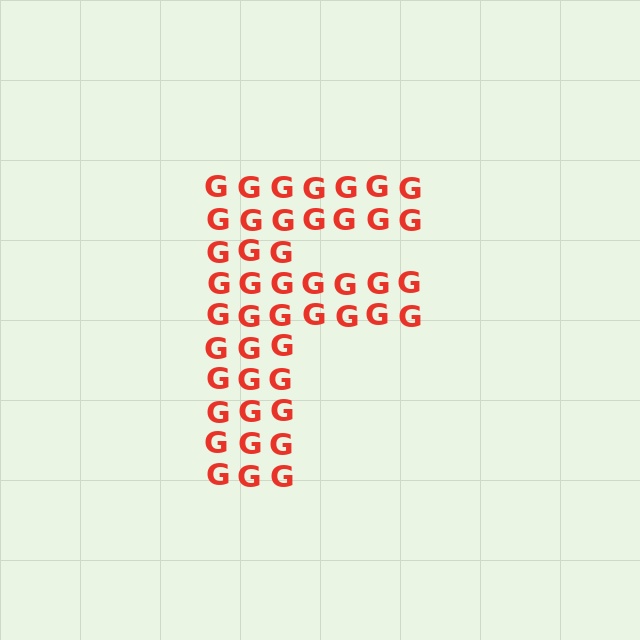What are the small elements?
The small elements are letter G's.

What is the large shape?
The large shape is the letter F.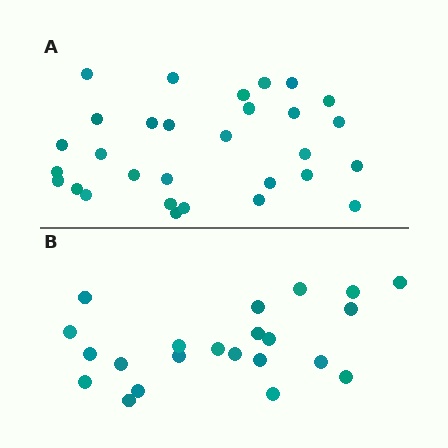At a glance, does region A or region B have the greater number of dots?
Region A (the top region) has more dots.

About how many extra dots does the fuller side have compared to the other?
Region A has roughly 8 or so more dots than region B.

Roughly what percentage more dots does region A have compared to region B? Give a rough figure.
About 35% more.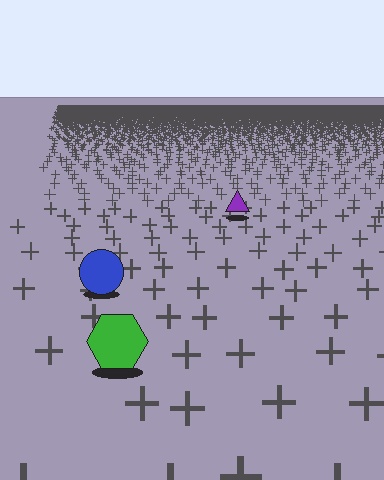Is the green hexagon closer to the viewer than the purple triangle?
Yes. The green hexagon is closer — you can tell from the texture gradient: the ground texture is coarser near it.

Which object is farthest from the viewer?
The purple triangle is farthest from the viewer. It appears smaller and the ground texture around it is denser.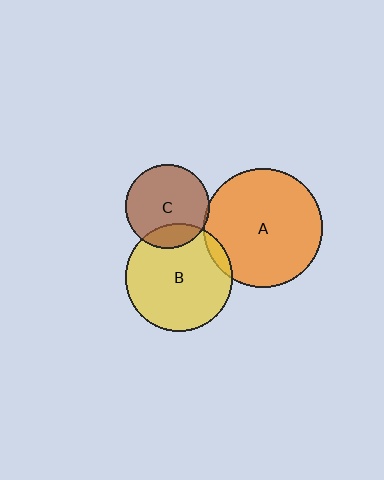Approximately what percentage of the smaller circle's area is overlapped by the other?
Approximately 5%.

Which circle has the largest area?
Circle A (orange).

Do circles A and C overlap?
Yes.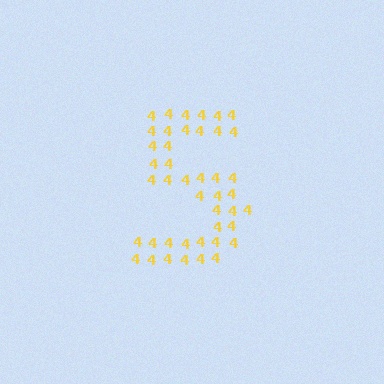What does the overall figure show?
The overall figure shows the digit 5.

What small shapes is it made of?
It is made of small digit 4's.